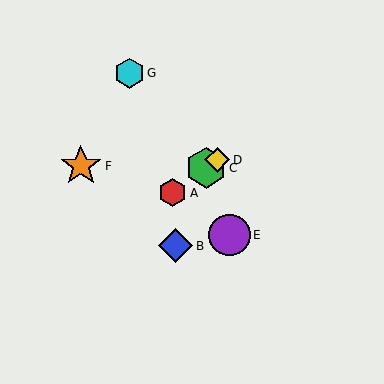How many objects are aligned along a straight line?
3 objects (A, C, D) are aligned along a straight line.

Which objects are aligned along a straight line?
Objects A, C, D are aligned along a straight line.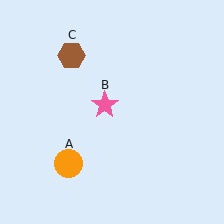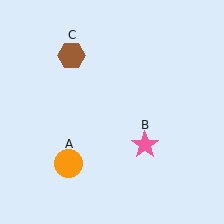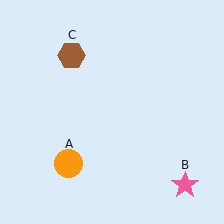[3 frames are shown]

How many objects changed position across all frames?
1 object changed position: pink star (object B).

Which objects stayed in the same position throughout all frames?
Orange circle (object A) and brown hexagon (object C) remained stationary.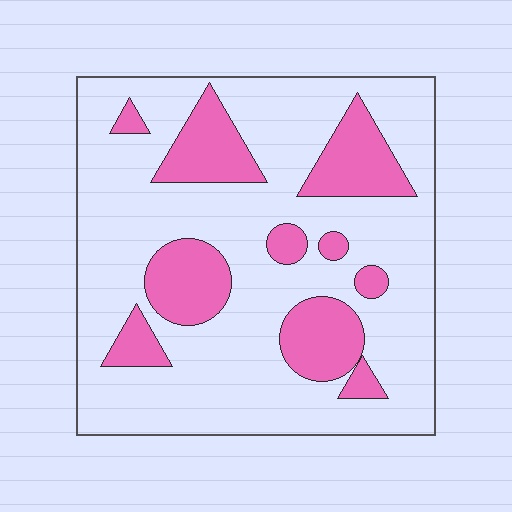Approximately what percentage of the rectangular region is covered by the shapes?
Approximately 25%.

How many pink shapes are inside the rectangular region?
10.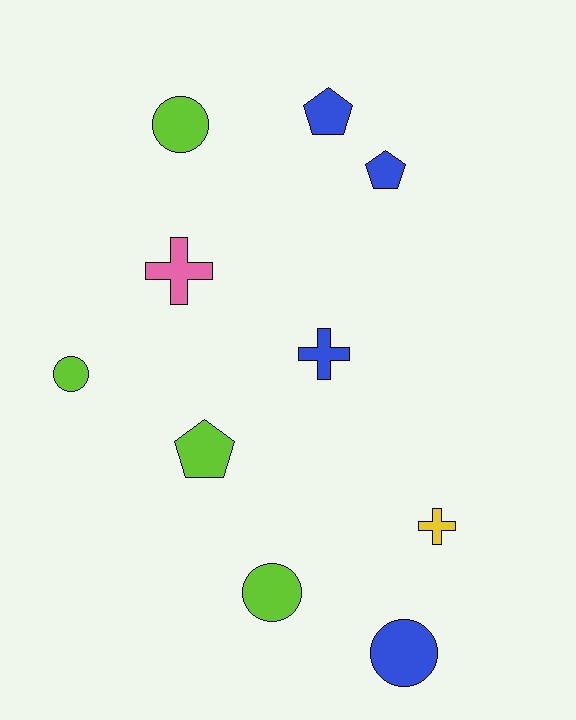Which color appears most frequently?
Lime, with 4 objects.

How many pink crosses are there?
There is 1 pink cross.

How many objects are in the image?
There are 10 objects.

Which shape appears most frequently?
Circle, with 4 objects.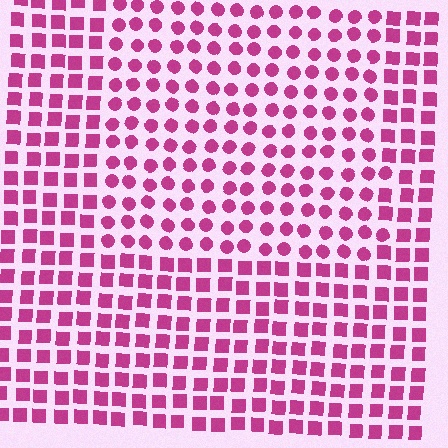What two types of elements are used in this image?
The image uses circles inside the rectangle region and squares outside it.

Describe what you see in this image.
The image is filled with small magenta elements arranged in a uniform grid. A rectangle-shaped region contains circles, while the surrounding area contains squares. The boundary is defined purely by the change in element shape.